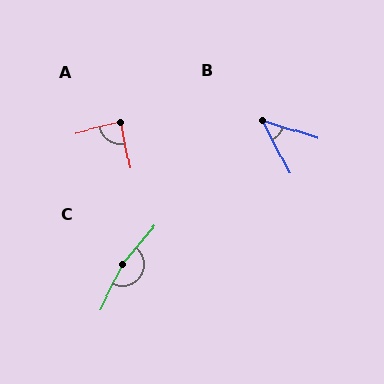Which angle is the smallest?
B, at approximately 45 degrees.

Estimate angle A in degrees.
Approximately 87 degrees.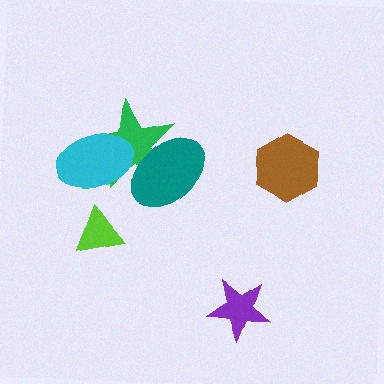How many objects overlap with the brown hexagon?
0 objects overlap with the brown hexagon.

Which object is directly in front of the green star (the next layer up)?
The cyan ellipse is directly in front of the green star.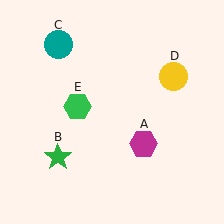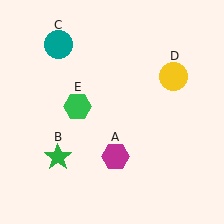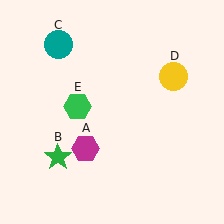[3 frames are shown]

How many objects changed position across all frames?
1 object changed position: magenta hexagon (object A).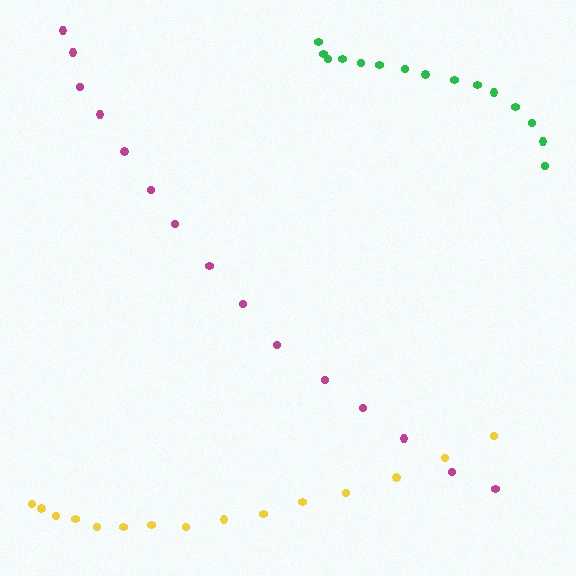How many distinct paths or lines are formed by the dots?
There are 3 distinct paths.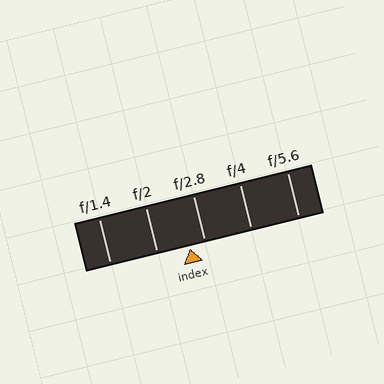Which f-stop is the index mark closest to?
The index mark is closest to f/2.8.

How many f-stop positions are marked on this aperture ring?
There are 5 f-stop positions marked.